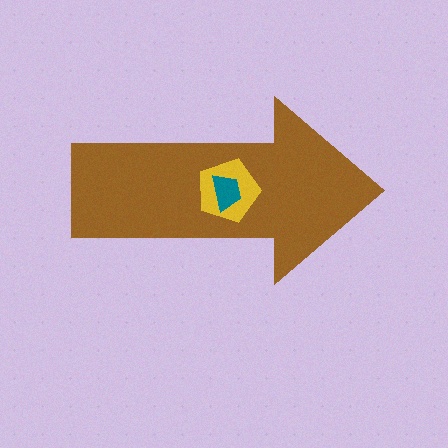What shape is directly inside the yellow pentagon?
The teal trapezoid.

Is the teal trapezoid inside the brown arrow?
Yes.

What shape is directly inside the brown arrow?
The yellow pentagon.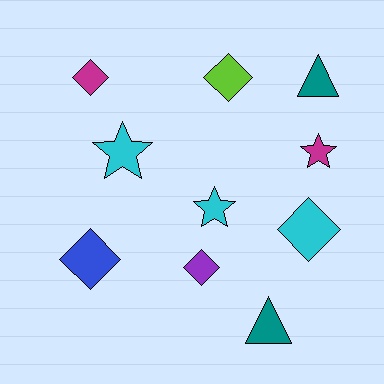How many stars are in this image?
There are 3 stars.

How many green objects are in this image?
There are no green objects.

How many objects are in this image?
There are 10 objects.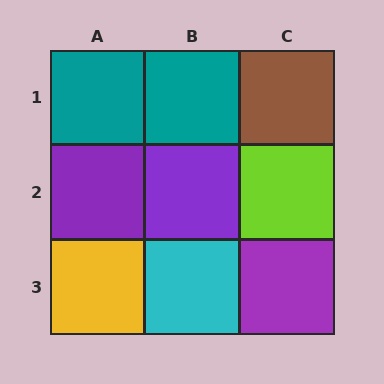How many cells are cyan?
1 cell is cyan.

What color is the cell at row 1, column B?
Teal.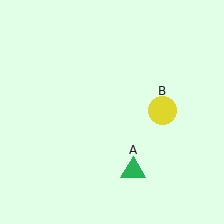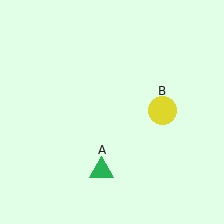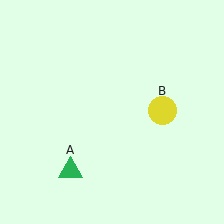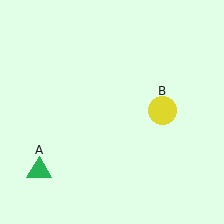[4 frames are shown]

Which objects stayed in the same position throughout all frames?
Yellow circle (object B) remained stationary.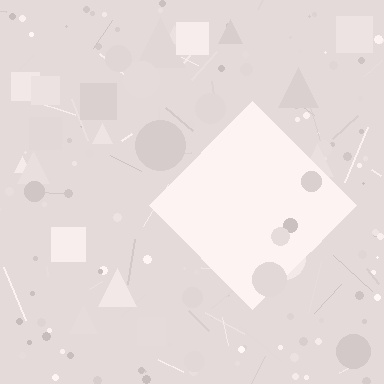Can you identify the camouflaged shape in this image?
The camouflaged shape is a diamond.